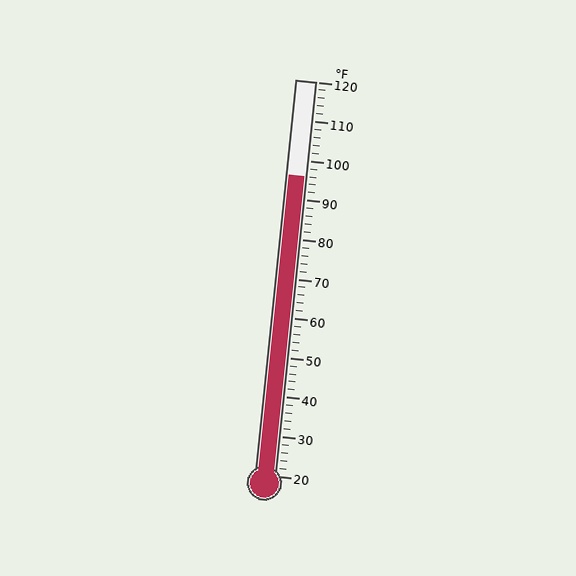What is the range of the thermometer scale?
The thermometer scale ranges from 20°F to 120°F.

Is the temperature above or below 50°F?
The temperature is above 50°F.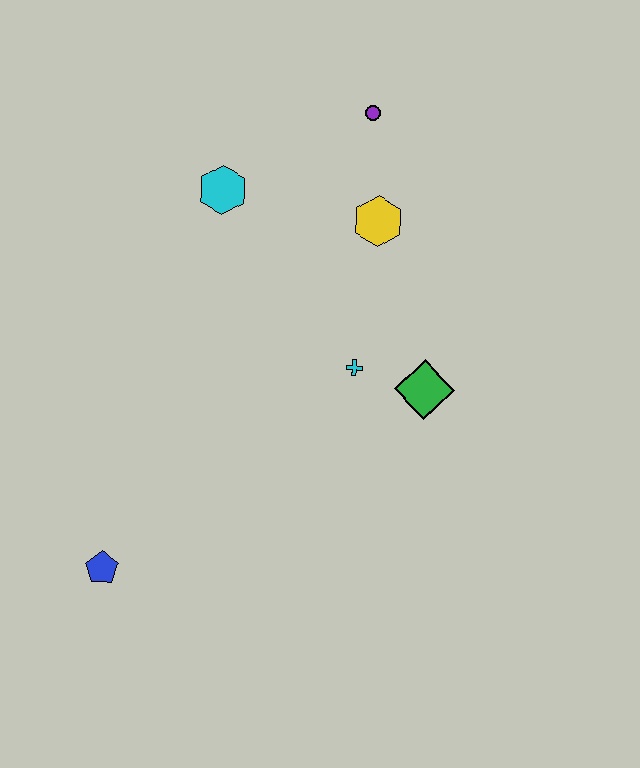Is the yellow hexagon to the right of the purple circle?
Yes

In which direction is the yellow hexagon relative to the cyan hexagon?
The yellow hexagon is to the right of the cyan hexagon.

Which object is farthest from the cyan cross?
The blue pentagon is farthest from the cyan cross.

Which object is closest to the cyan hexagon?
The yellow hexagon is closest to the cyan hexagon.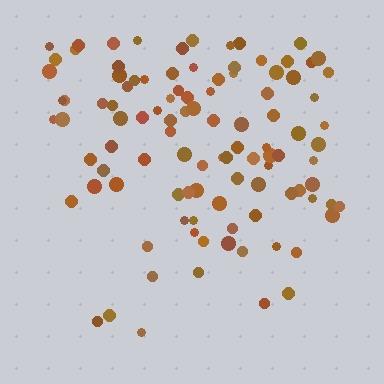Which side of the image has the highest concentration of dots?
The top.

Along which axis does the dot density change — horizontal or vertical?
Vertical.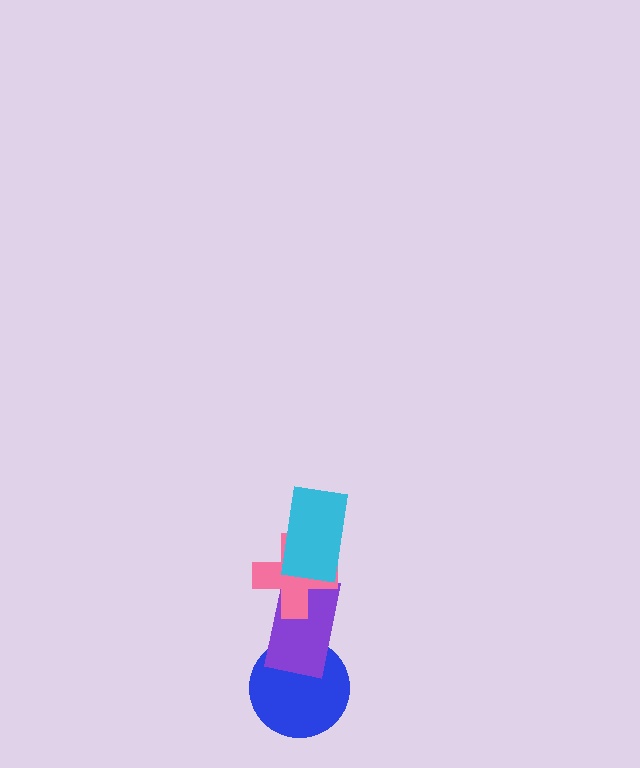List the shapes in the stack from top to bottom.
From top to bottom: the cyan rectangle, the pink cross, the purple rectangle, the blue circle.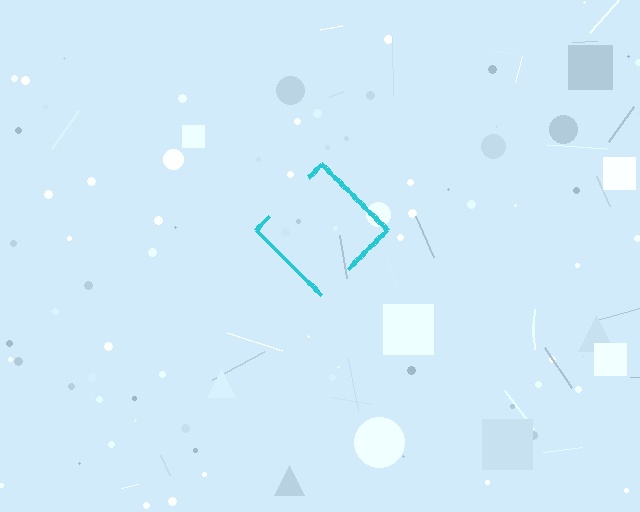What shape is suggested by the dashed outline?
The dashed outline suggests a diamond.